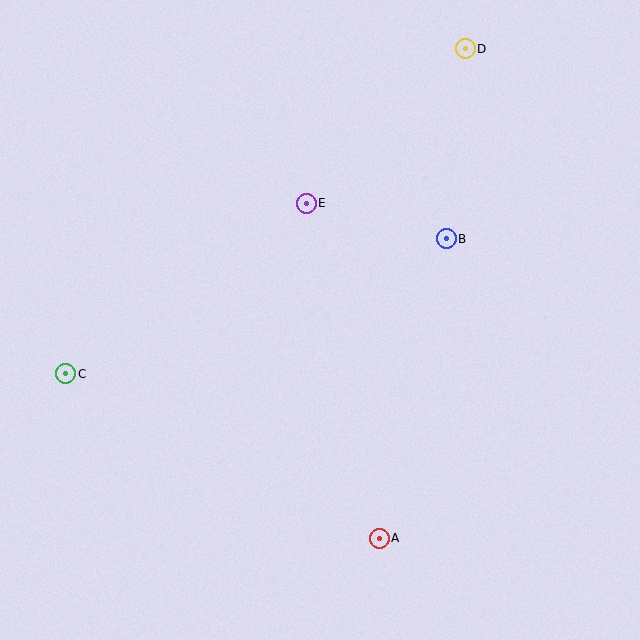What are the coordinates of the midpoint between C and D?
The midpoint between C and D is at (266, 211).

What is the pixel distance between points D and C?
The distance between D and C is 515 pixels.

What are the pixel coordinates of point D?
Point D is at (465, 49).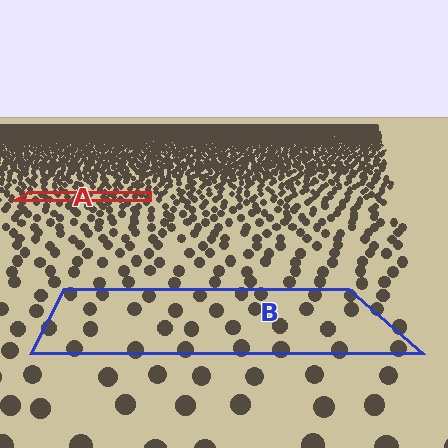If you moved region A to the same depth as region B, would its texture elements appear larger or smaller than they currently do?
They would appear larger. At a closer depth, the same texture elements are projected at a bigger on-screen size.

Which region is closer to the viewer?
Region B is closer. The texture elements there are larger and more spread out.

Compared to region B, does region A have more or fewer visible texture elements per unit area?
Region A has more texture elements per unit area — they are packed more densely because it is farther away.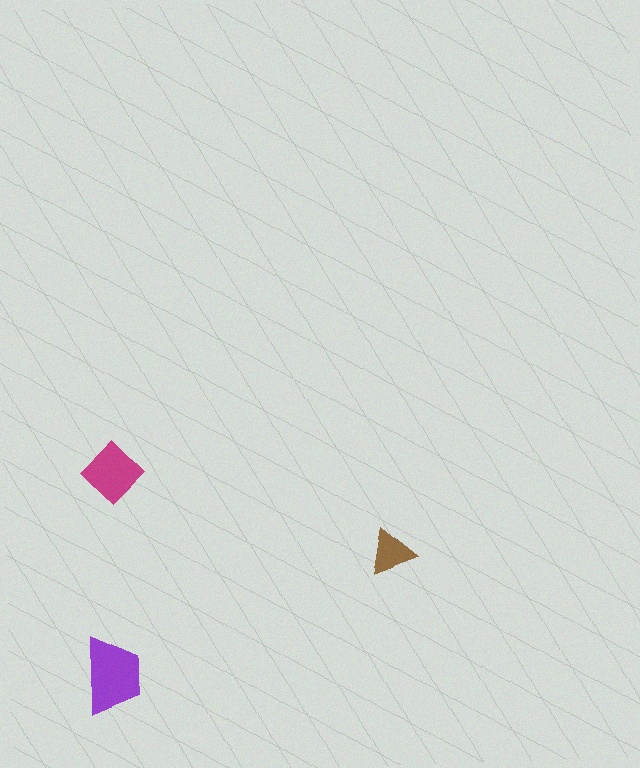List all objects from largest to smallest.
The purple trapezoid, the magenta diamond, the brown triangle.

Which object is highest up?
The magenta diamond is topmost.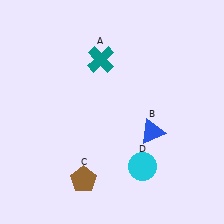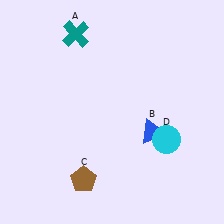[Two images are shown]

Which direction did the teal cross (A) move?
The teal cross (A) moved up.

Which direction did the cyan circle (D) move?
The cyan circle (D) moved up.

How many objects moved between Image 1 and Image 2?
2 objects moved between the two images.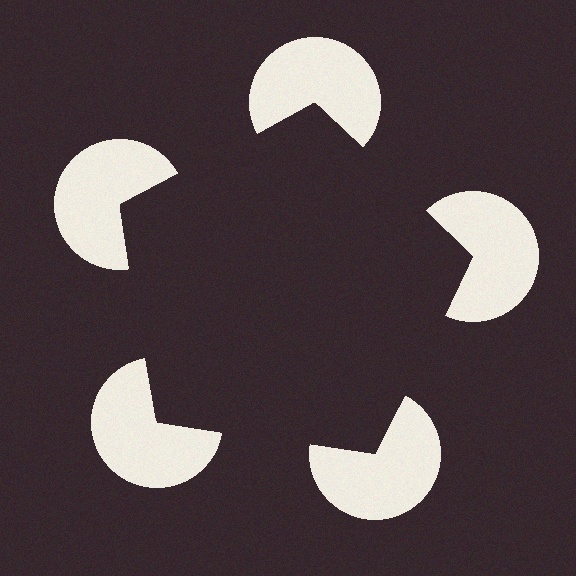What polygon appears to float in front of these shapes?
An illusory pentagon — its edges are inferred from the aligned wedge cuts in the pac-man discs, not physically drawn.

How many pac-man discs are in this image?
There are 5 — one at each vertex of the illusory pentagon.